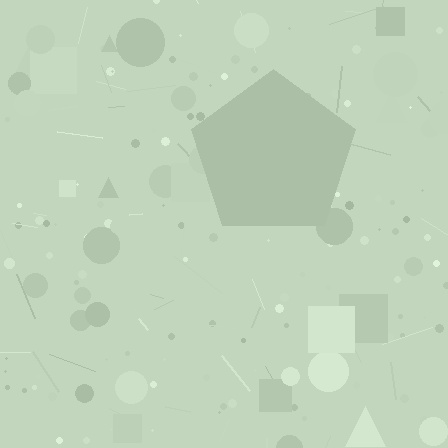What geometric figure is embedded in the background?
A pentagon is embedded in the background.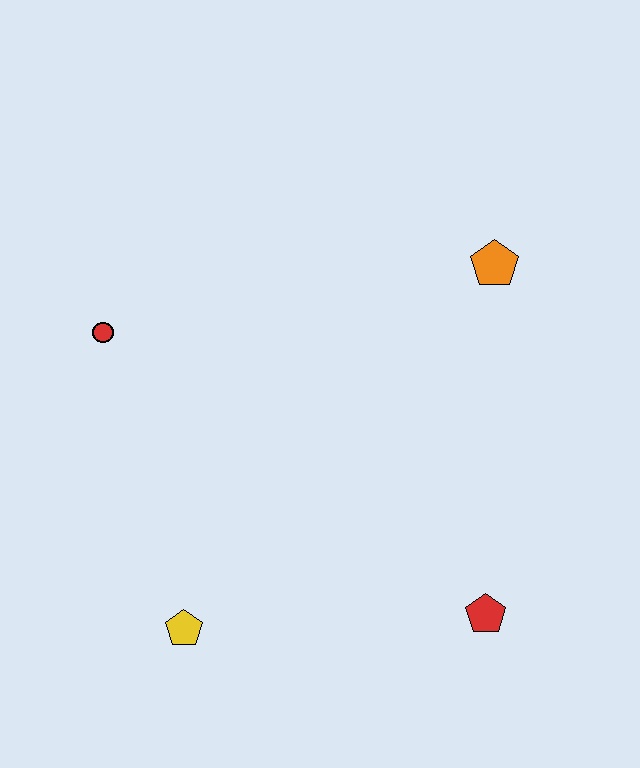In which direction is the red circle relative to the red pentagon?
The red circle is to the left of the red pentagon.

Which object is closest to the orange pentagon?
The red pentagon is closest to the orange pentagon.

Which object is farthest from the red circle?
The red pentagon is farthest from the red circle.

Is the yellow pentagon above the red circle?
No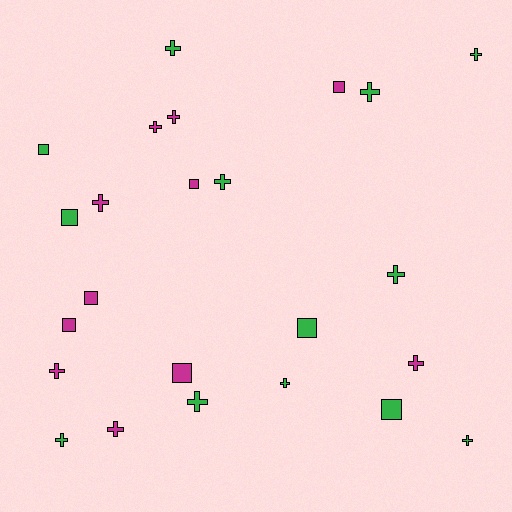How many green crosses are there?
There are 9 green crosses.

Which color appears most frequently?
Green, with 13 objects.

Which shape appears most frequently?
Cross, with 15 objects.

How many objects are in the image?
There are 24 objects.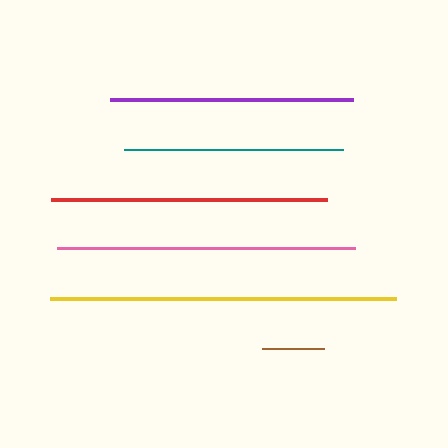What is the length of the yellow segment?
The yellow segment is approximately 346 pixels long.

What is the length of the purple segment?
The purple segment is approximately 243 pixels long.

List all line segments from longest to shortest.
From longest to shortest: yellow, pink, red, purple, teal, brown.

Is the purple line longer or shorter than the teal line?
The purple line is longer than the teal line.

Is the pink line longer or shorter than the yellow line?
The yellow line is longer than the pink line.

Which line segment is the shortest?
The brown line is the shortest at approximately 62 pixels.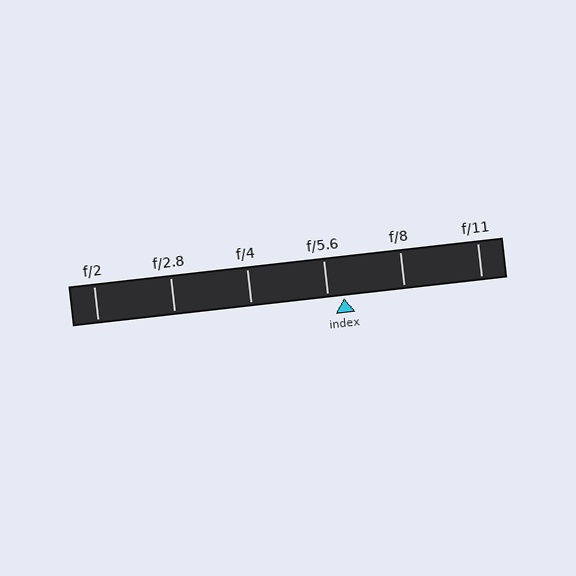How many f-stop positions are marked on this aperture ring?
There are 6 f-stop positions marked.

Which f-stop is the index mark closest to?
The index mark is closest to f/5.6.